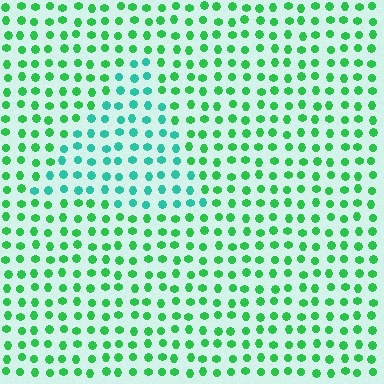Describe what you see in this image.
The image is filled with small green elements in a uniform arrangement. A triangle-shaped region is visible where the elements are tinted to a slightly different hue, forming a subtle color boundary.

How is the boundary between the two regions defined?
The boundary is defined purely by a slight shift in hue (about 36 degrees). Spacing, size, and orientation are identical on both sides.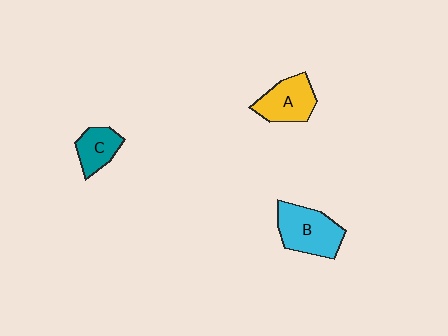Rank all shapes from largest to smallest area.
From largest to smallest: B (cyan), A (yellow), C (teal).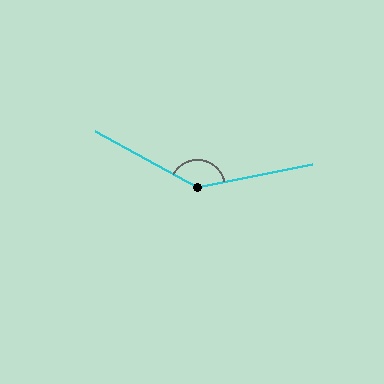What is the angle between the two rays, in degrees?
Approximately 140 degrees.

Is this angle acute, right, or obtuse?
It is obtuse.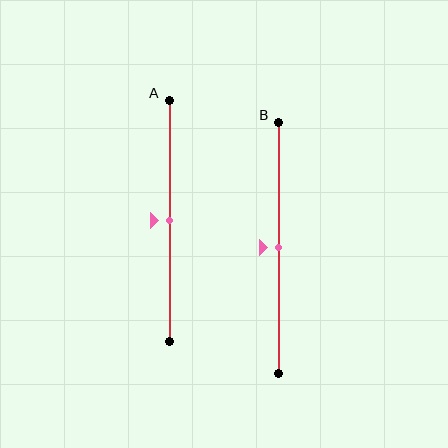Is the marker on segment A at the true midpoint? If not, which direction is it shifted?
Yes, the marker on segment A is at the true midpoint.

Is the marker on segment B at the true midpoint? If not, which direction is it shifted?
Yes, the marker on segment B is at the true midpoint.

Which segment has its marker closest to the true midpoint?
Segment A has its marker closest to the true midpoint.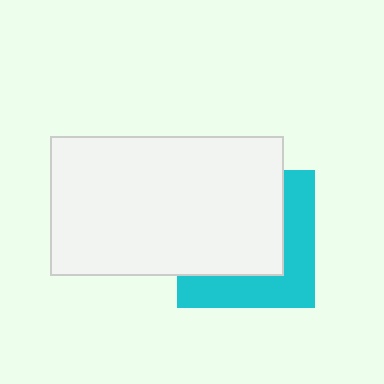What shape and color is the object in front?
The object in front is a white rectangle.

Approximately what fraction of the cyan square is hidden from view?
Roughly 59% of the cyan square is hidden behind the white rectangle.